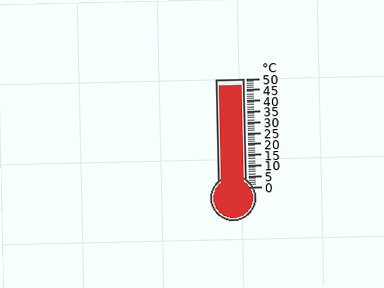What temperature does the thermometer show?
The thermometer shows approximately 47°C.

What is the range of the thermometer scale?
The thermometer scale ranges from 0°C to 50°C.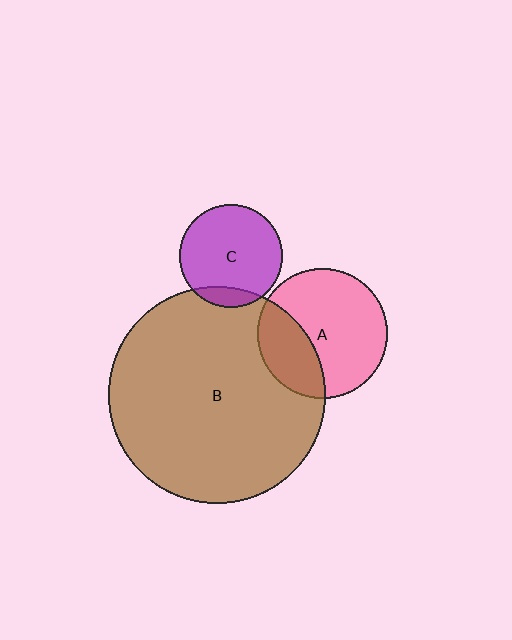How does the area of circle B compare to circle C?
Approximately 4.4 times.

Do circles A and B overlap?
Yes.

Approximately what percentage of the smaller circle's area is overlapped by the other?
Approximately 30%.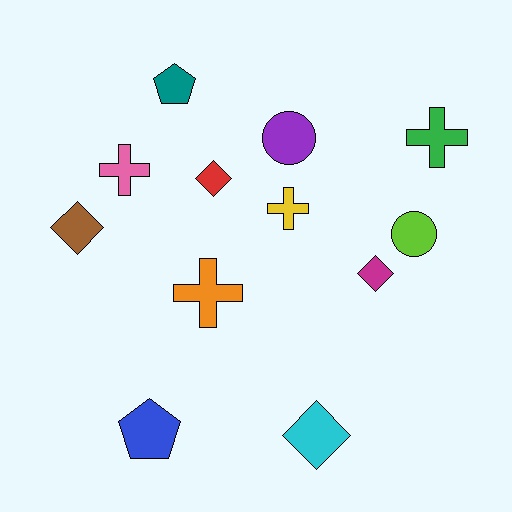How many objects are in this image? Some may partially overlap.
There are 12 objects.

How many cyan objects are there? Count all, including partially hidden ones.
There is 1 cyan object.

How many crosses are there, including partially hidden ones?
There are 4 crosses.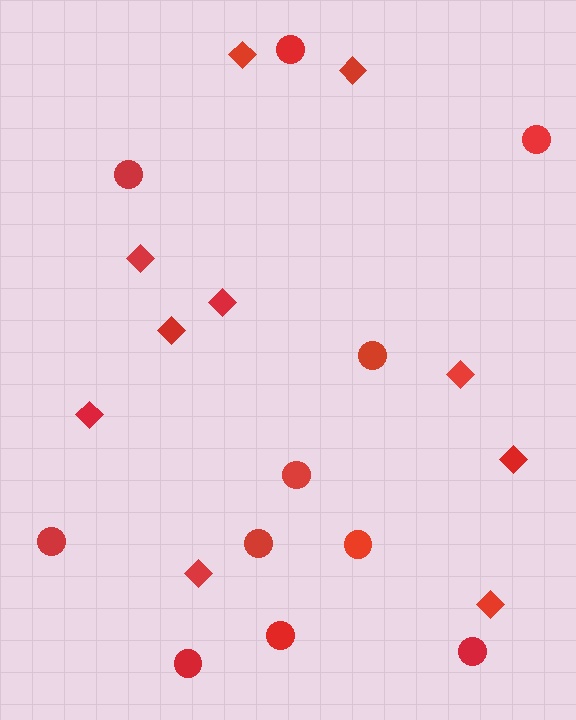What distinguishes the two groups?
There are 2 groups: one group of circles (11) and one group of diamonds (10).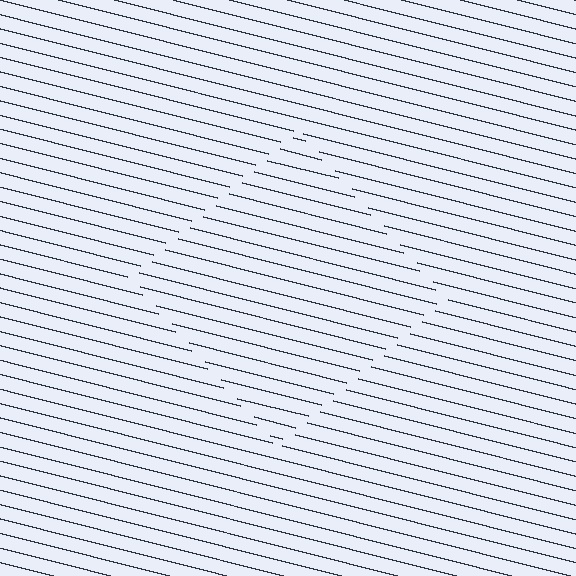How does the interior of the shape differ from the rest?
The interior of the shape contains the same grating, shifted by half a period — the contour is defined by the phase discontinuity where line-ends from the inner and outer gratings abut.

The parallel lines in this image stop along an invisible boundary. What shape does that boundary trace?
An illusory square. The interior of the shape contains the same grating, shifted by half a period — the contour is defined by the phase discontinuity where line-ends from the inner and outer gratings abut.